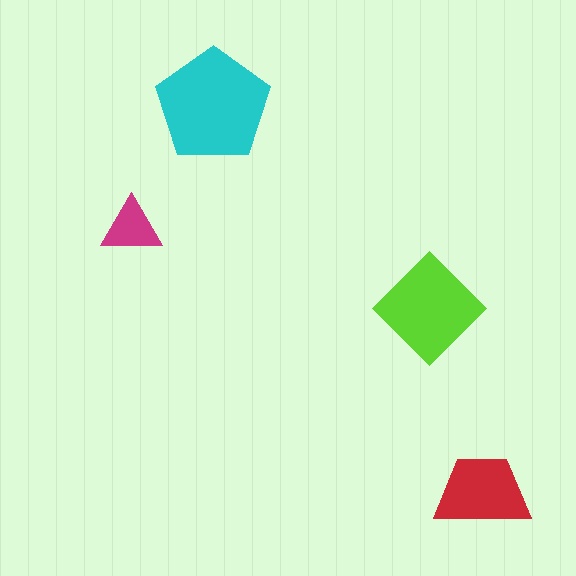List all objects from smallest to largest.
The magenta triangle, the red trapezoid, the lime diamond, the cyan pentagon.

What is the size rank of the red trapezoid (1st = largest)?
3rd.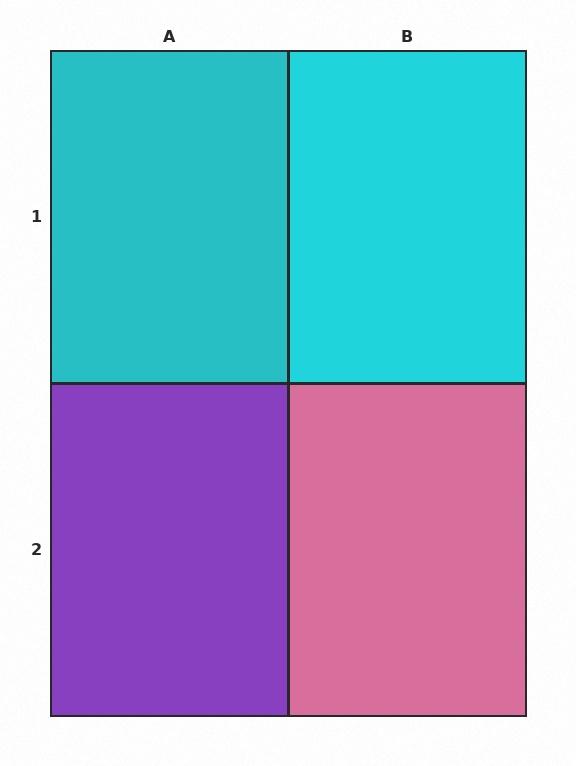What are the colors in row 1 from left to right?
Cyan, cyan.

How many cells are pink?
1 cell is pink.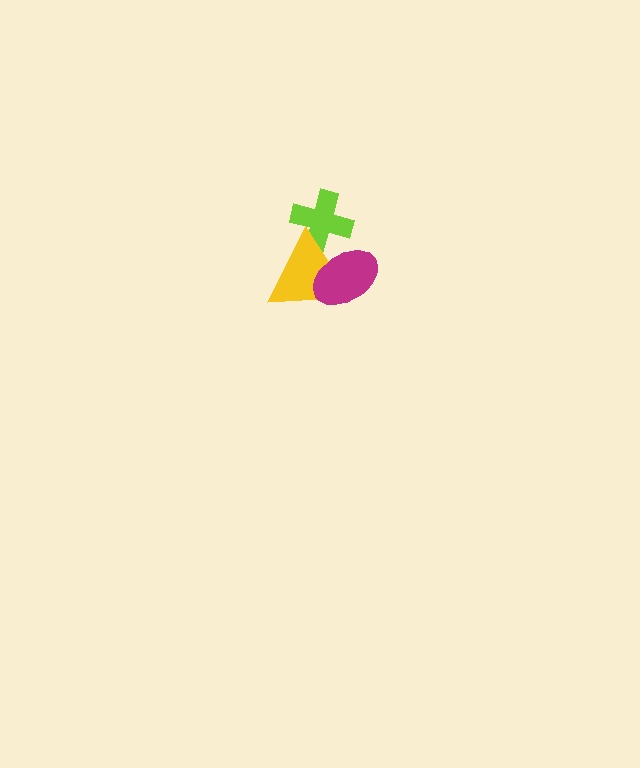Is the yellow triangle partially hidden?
Yes, it is partially covered by another shape.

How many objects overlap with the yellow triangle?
2 objects overlap with the yellow triangle.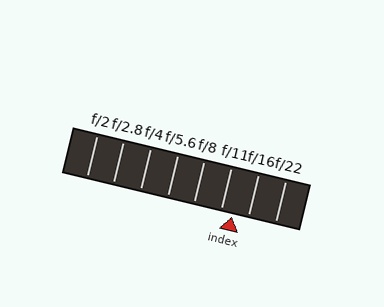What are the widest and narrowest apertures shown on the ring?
The widest aperture shown is f/2 and the narrowest is f/22.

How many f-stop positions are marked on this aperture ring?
There are 8 f-stop positions marked.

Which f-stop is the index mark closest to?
The index mark is closest to f/11.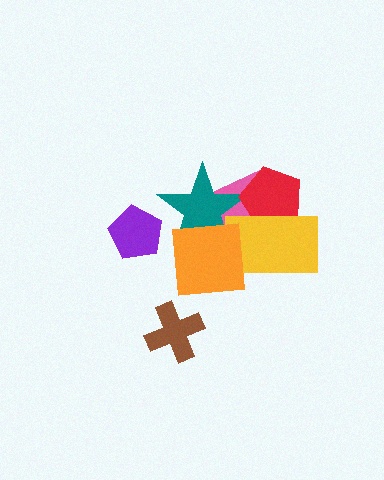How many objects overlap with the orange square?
3 objects overlap with the orange square.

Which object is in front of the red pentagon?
The yellow rectangle is in front of the red pentagon.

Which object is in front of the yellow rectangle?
The orange square is in front of the yellow rectangle.